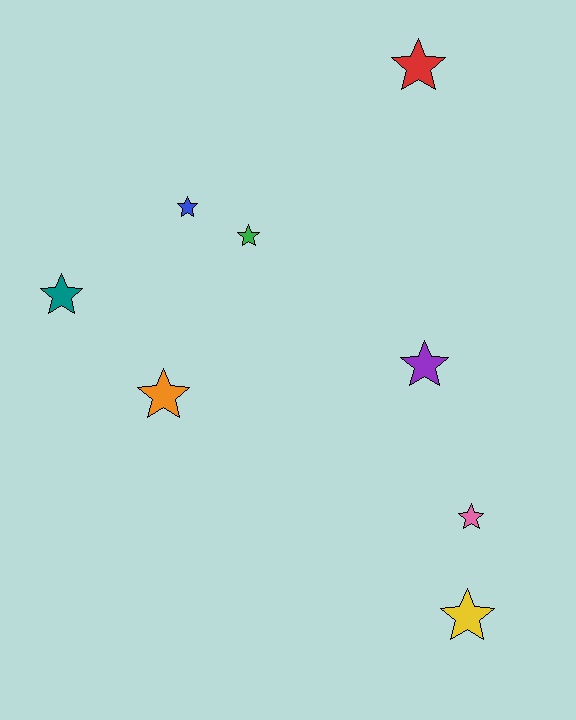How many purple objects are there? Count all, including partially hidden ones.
There is 1 purple object.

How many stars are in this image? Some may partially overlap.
There are 8 stars.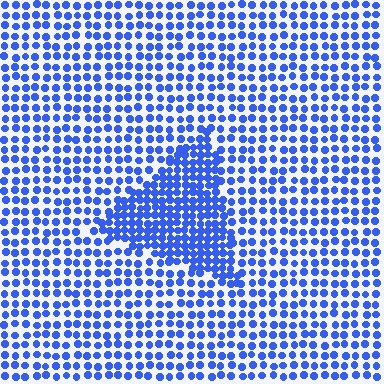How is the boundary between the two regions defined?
The boundary is defined by a change in element density (approximately 1.9x ratio). All elements are the same color, size, and shape.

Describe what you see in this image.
The image contains small blue elements arranged at two different densities. A triangle-shaped region is visible where the elements are more densely packed than the surrounding area.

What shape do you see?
I see a triangle.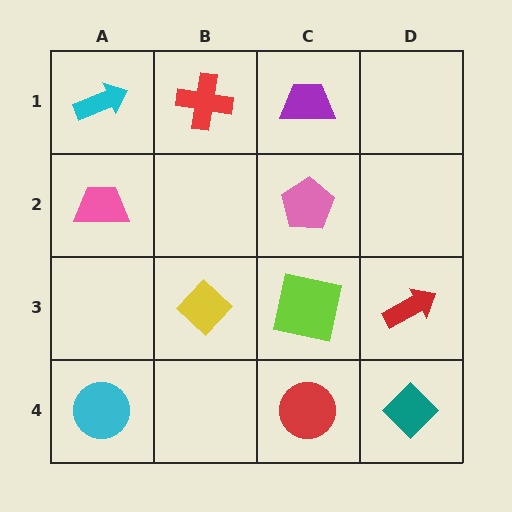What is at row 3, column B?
A yellow diamond.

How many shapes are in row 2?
2 shapes.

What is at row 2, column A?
A pink trapezoid.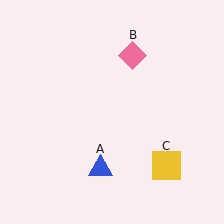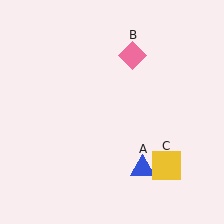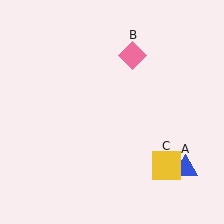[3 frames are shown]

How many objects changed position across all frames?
1 object changed position: blue triangle (object A).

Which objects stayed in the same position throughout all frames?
Pink diamond (object B) and yellow square (object C) remained stationary.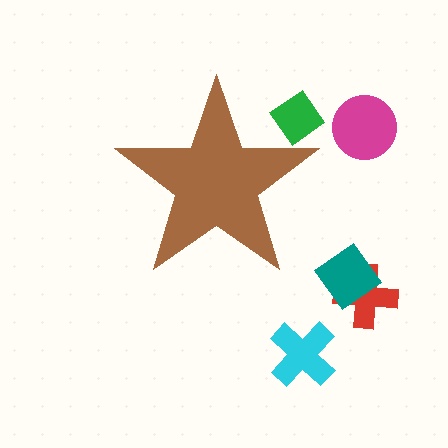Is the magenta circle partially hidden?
No, the magenta circle is fully visible.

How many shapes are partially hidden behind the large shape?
1 shape is partially hidden.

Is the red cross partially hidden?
No, the red cross is fully visible.